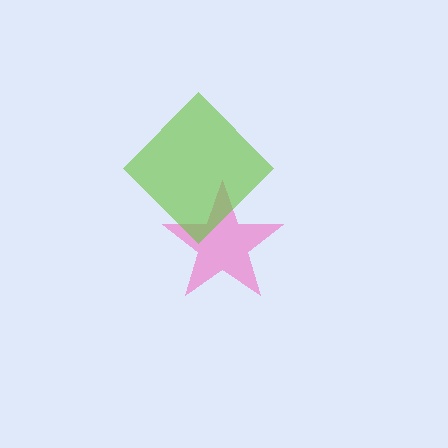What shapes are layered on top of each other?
The layered shapes are: a pink star, a lime diamond.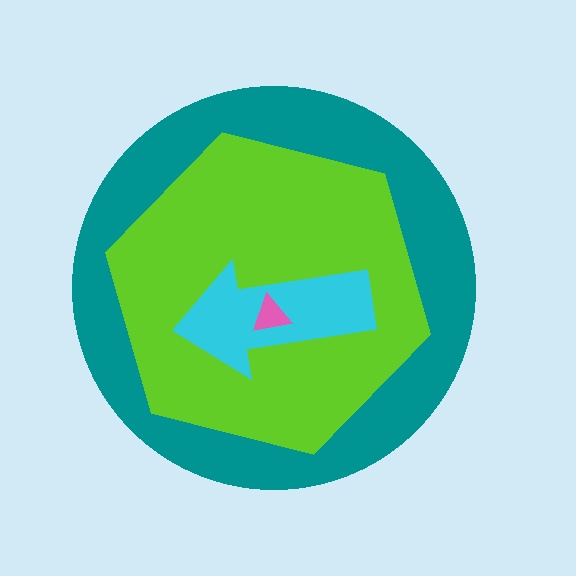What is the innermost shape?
The pink triangle.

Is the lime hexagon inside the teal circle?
Yes.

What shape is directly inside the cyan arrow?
The pink triangle.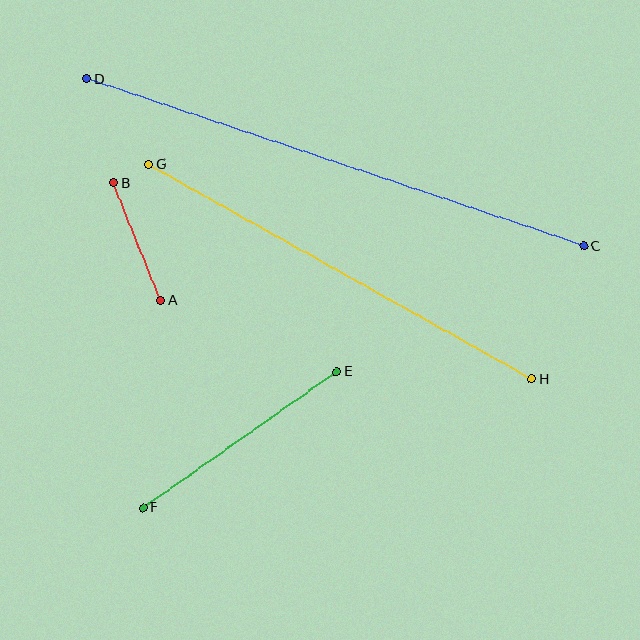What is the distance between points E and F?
The distance is approximately 237 pixels.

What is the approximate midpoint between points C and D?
The midpoint is at approximately (335, 163) pixels.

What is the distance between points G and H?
The distance is approximately 439 pixels.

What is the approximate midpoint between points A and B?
The midpoint is at approximately (137, 242) pixels.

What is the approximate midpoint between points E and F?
The midpoint is at approximately (240, 440) pixels.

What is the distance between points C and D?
The distance is approximately 524 pixels.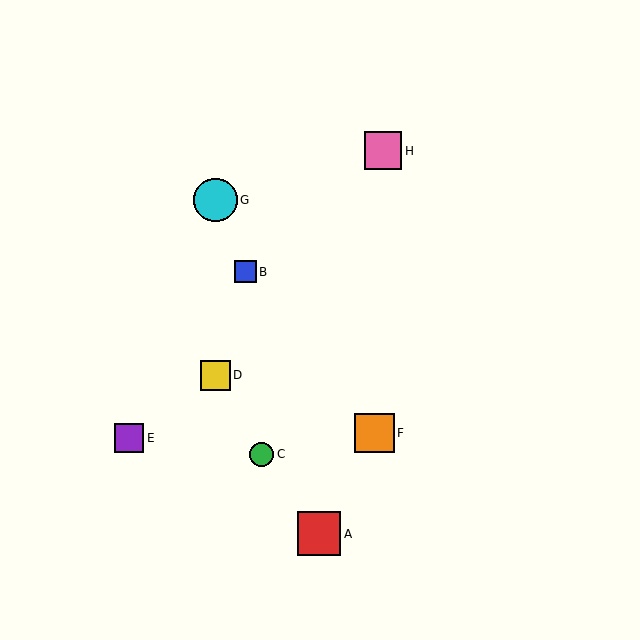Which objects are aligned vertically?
Objects D, G are aligned vertically.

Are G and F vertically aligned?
No, G is at x≈215 and F is at x≈374.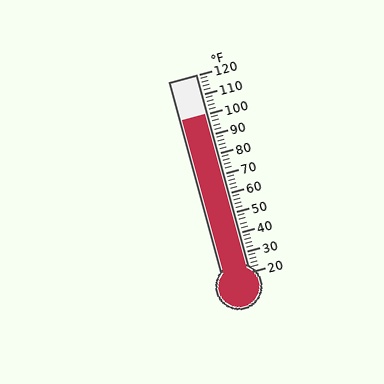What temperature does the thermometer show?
The thermometer shows approximately 100°F.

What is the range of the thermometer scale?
The thermometer scale ranges from 20°F to 120°F.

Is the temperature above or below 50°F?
The temperature is above 50°F.